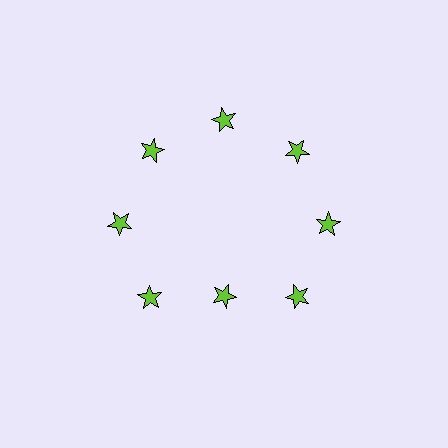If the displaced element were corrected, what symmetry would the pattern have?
It would have 8-fold rotational symmetry — the pattern would map onto itself every 45 degrees.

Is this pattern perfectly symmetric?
No. The 8 lime stars are arranged in a ring, but one element near the 6 o'clock position is pulled inward toward the center, breaking the 8-fold rotational symmetry.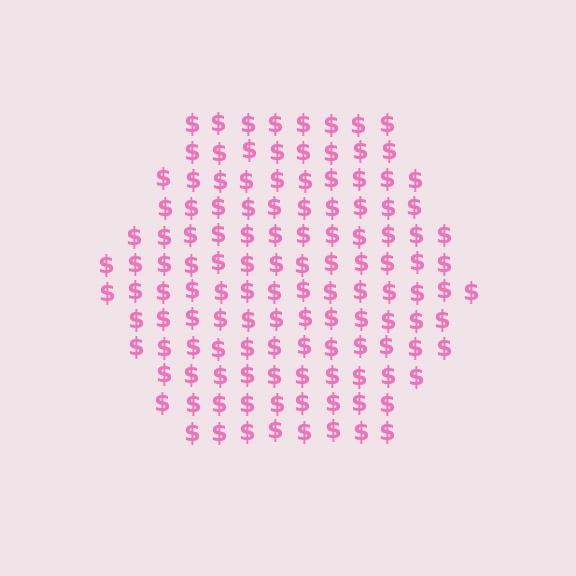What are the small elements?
The small elements are dollar signs.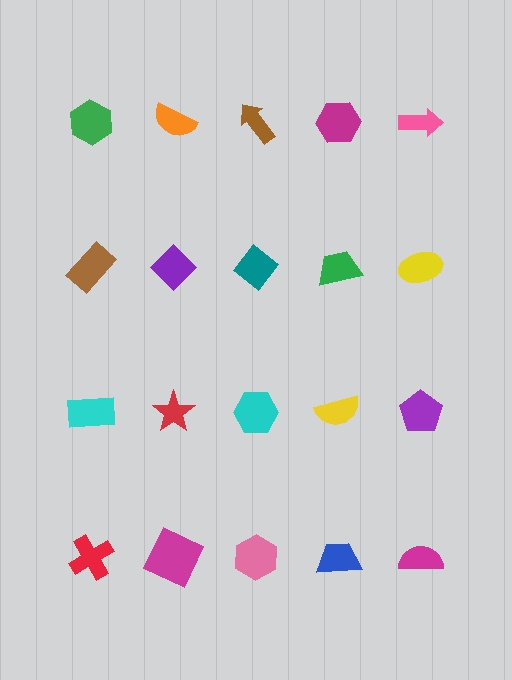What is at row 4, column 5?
A magenta semicircle.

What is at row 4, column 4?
A blue trapezoid.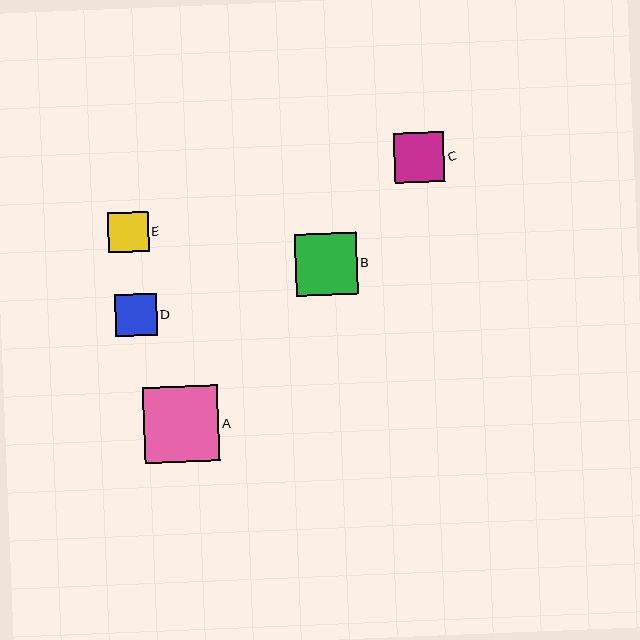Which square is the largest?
Square A is the largest with a size of approximately 76 pixels.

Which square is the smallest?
Square E is the smallest with a size of approximately 41 pixels.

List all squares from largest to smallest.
From largest to smallest: A, B, C, D, E.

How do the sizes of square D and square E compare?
Square D and square E are approximately the same size.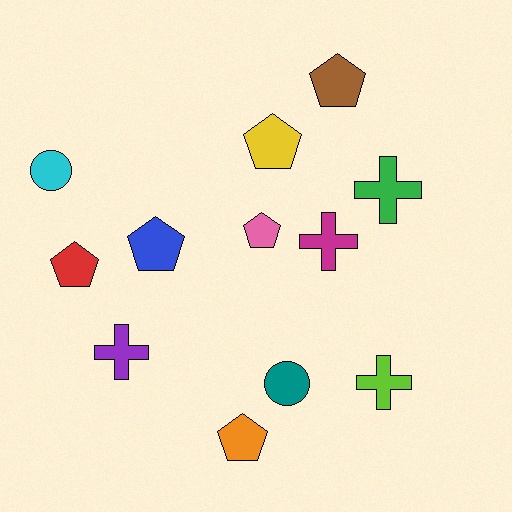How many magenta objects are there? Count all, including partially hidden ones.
There is 1 magenta object.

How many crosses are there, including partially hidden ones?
There are 4 crosses.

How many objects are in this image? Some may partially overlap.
There are 12 objects.